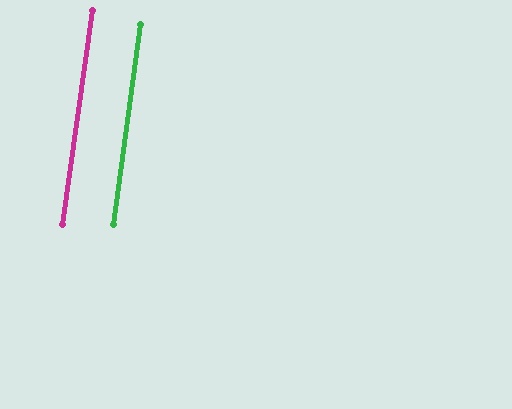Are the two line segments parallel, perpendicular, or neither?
Parallel — their directions differ by only 0.3°.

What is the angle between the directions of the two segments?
Approximately 0 degrees.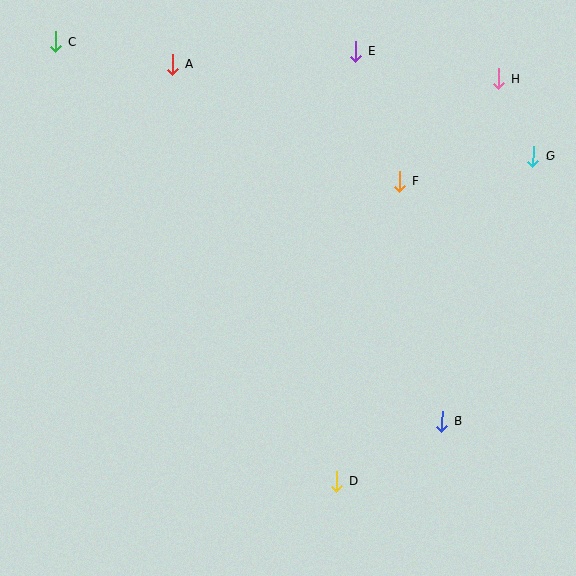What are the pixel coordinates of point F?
Point F is at (400, 182).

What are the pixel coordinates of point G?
Point G is at (533, 156).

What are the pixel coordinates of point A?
Point A is at (173, 64).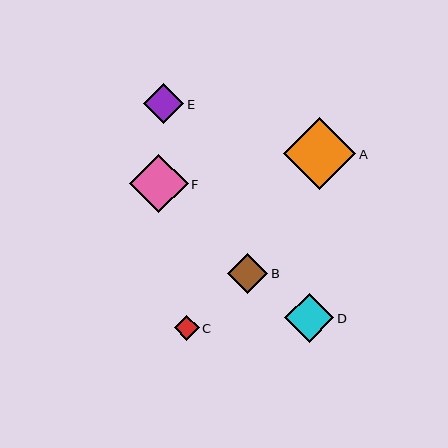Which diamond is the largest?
Diamond A is the largest with a size of approximately 73 pixels.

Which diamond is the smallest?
Diamond C is the smallest with a size of approximately 25 pixels.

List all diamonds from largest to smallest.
From largest to smallest: A, F, D, B, E, C.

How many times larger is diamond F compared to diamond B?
Diamond F is approximately 1.5 times the size of diamond B.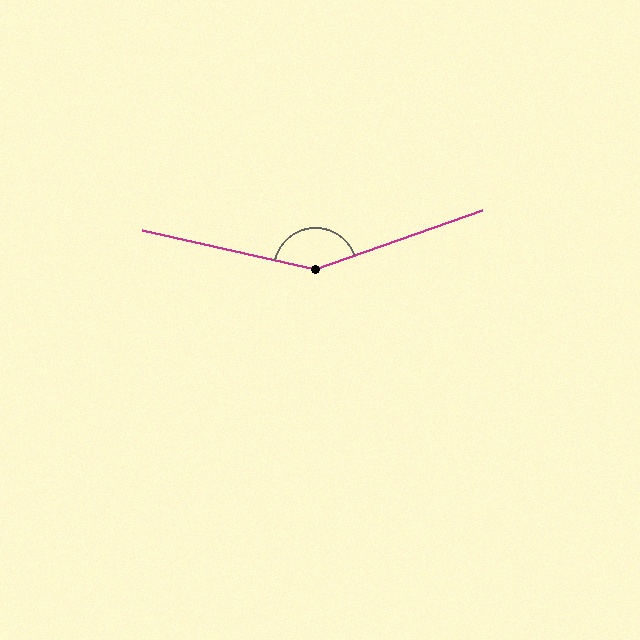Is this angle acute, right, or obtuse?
It is obtuse.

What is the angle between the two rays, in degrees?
Approximately 148 degrees.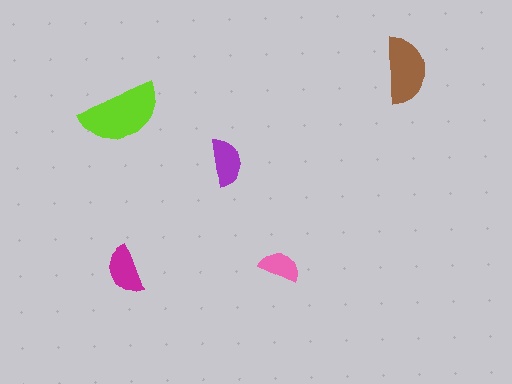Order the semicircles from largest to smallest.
the lime one, the brown one, the magenta one, the purple one, the pink one.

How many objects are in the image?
There are 5 objects in the image.